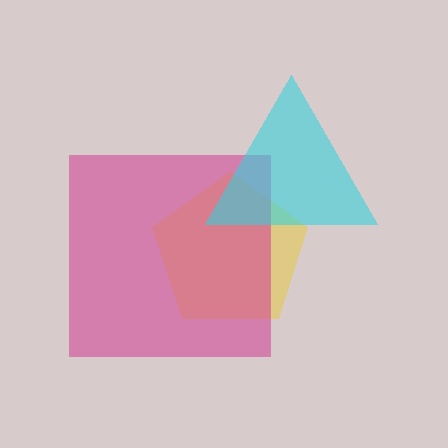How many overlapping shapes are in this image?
There are 3 overlapping shapes in the image.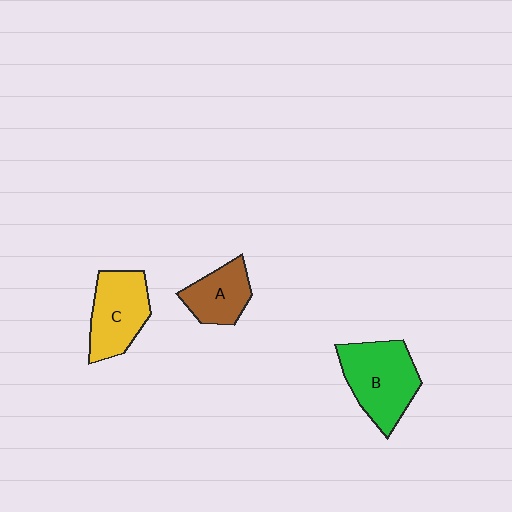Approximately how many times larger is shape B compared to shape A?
Approximately 1.6 times.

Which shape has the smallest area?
Shape A (brown).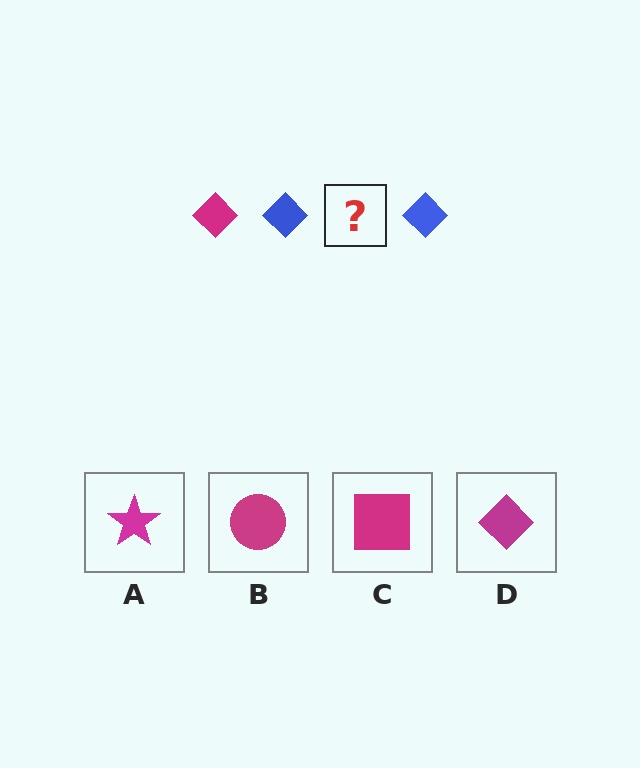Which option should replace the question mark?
Option D.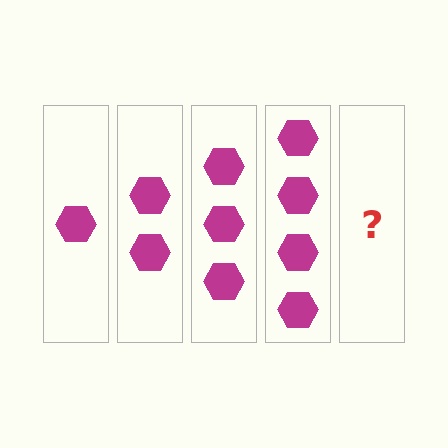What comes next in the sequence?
The next element should be 5 hexagons.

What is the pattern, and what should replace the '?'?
The pattern is that each step adds one more hexagon. The '?' should be 5 hexagons.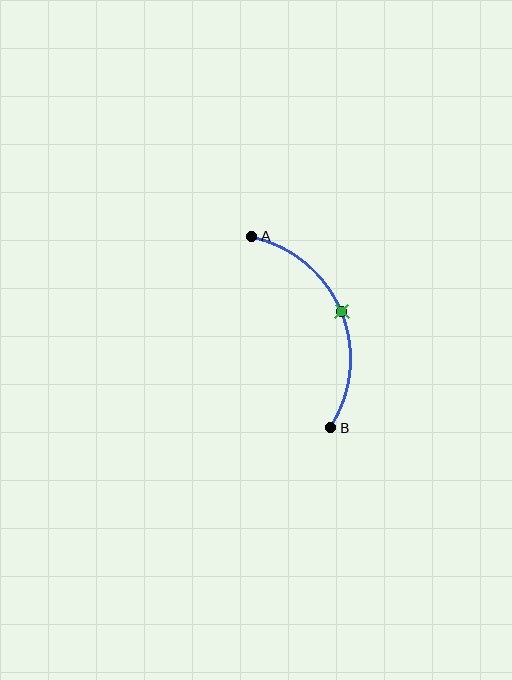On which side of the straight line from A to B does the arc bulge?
The arc bulges to the right of the straight line connecting A and B.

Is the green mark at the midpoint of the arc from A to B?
Yes. The green mark lies on the arc at equal arc-length from both A and B — it is the arc midpoint.